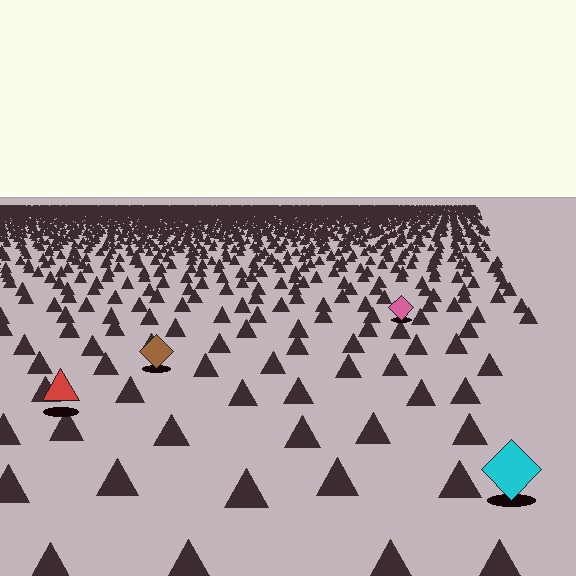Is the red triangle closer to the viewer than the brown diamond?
Yes. The red triangle is closer — you can tell from the texture gradient: the ground texture is coarser near it.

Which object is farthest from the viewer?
The pink diamond is farthest from the viewer. It appears smaller and the ground texture around it is denser.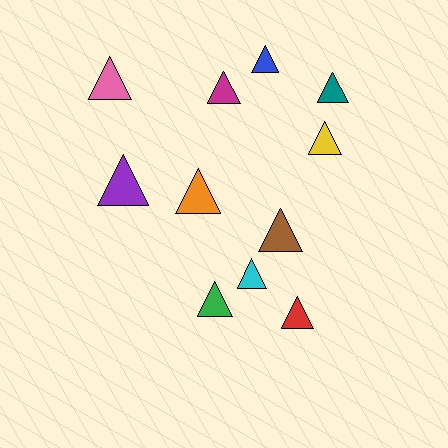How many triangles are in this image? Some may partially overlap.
There are 11 triangles.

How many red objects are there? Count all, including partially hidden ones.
There is 1 red object.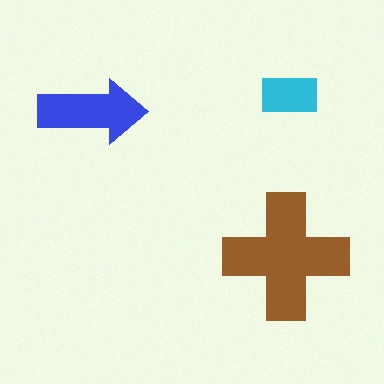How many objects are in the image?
There are 3 objects in the image.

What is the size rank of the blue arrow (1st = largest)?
2nd.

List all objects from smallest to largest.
The cyan rectangle, the blue arrow, the brown cross.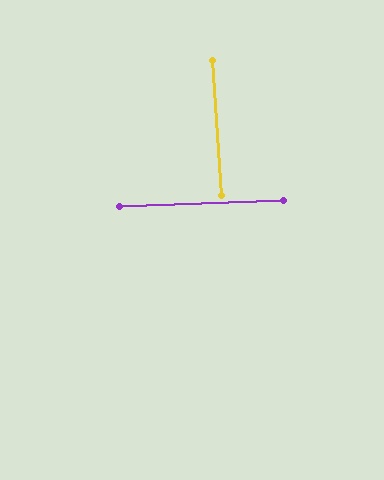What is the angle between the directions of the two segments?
Approximately 88 degrees.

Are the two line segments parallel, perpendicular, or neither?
Perpendicular — they meet at approximately 88°.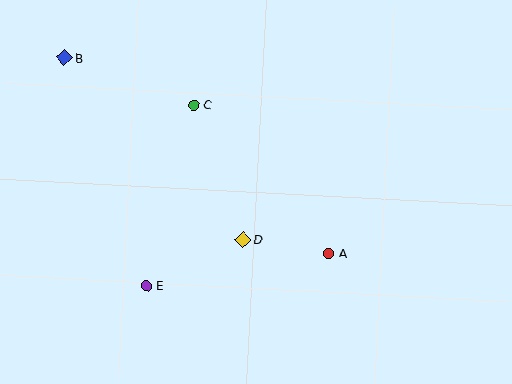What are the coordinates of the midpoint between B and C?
The midpoint between B and C is at (129, 81).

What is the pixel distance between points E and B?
The distance between E and B is 242 pixels.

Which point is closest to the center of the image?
Point D at (243, 240) is closest to the center.